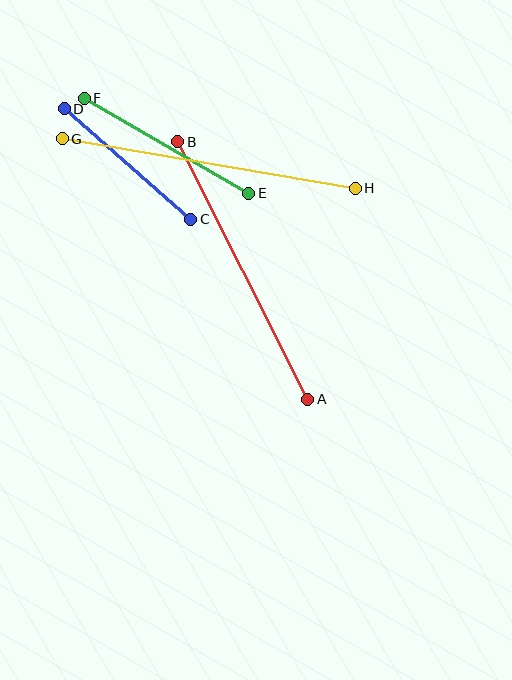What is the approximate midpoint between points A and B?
The midpoint is at approximately (243, 270) pixels.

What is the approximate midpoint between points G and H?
The midpoint is at approximately (209, 164) pixels.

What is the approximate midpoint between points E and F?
The midpoint is at approximately (166, 146) pixels.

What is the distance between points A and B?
The distance is approximately 288 pixels.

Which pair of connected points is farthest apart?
Points G and H are farthest apart.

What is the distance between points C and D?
The distance is approximately 168 pixels.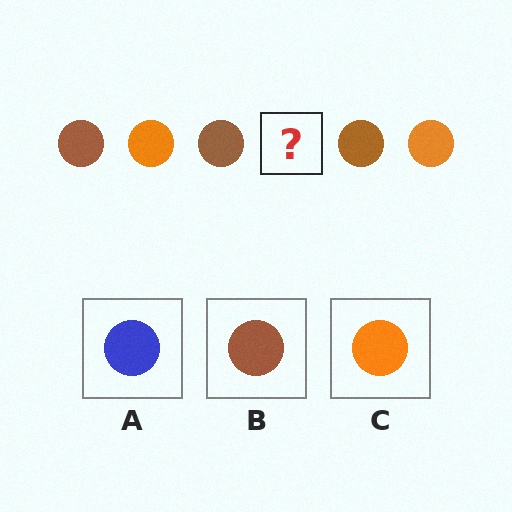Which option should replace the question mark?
Option C.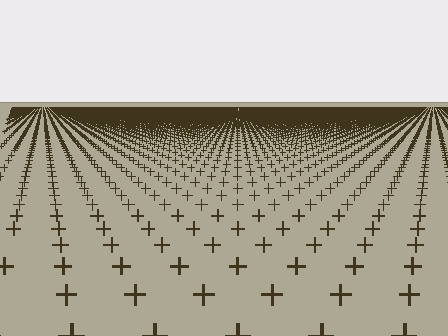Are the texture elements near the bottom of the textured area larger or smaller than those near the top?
Larger. Near the bottom, elements are closer to the viewer and appear at a bigger on-screen size.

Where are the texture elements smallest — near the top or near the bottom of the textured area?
Near the top.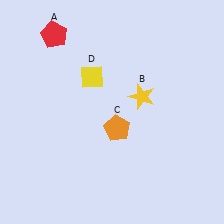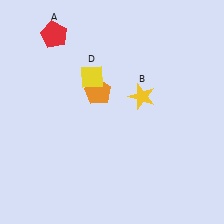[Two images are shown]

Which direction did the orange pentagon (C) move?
The orange pentagon (C) moved up.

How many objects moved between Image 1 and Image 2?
1 object moved between the two images.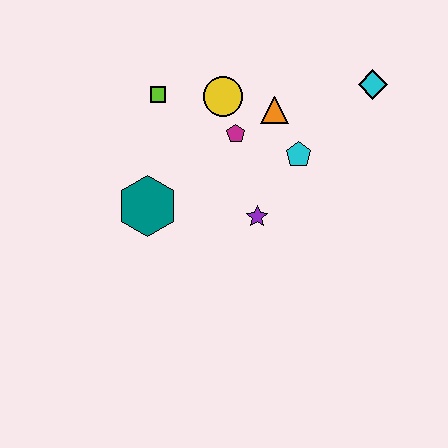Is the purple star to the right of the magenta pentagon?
Yes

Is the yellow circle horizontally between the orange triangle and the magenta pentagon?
No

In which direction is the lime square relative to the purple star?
The lime square is above the purple star.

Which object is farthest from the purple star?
The cyan diamond is farthest from the purple star.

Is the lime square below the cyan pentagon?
No